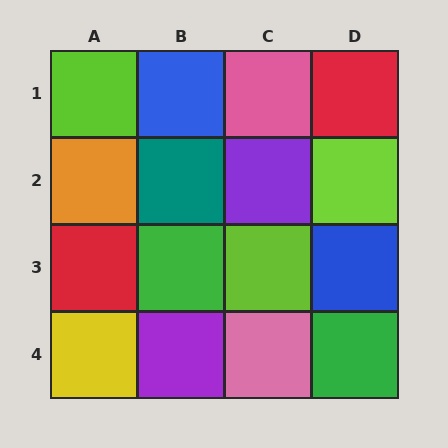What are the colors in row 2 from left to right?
Orange, teal, purple, lime.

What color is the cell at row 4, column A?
Yellow.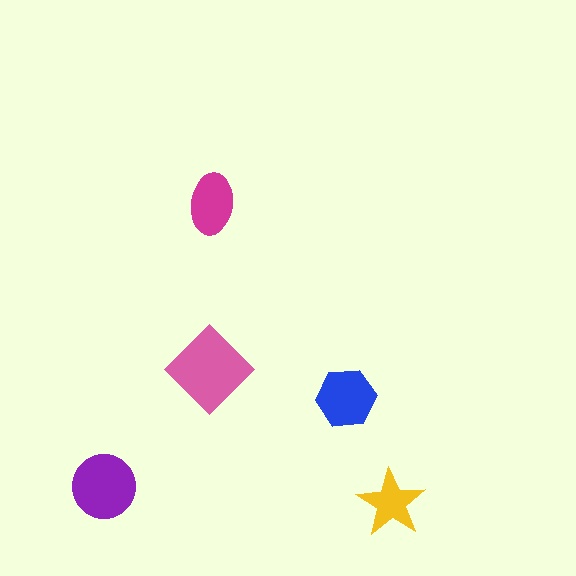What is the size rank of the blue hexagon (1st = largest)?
3rd.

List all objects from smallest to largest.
The yellow star, the magenta ellipse, the blue hexagon, the purple circle, the pink diamond.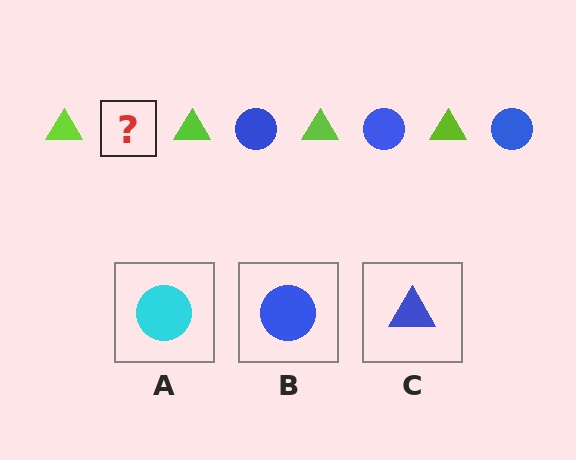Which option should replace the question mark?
Option B.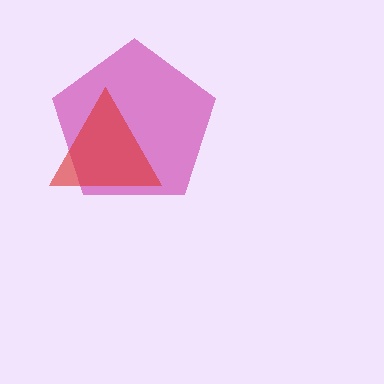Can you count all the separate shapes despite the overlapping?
Yes, there are 2 separate shapes.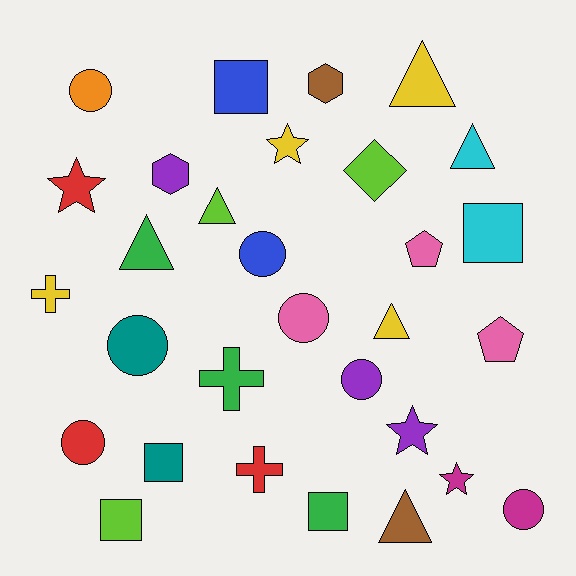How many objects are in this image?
There are 30 objects.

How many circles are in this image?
There are 7 circles.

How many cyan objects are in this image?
There are 2 cyan objects.